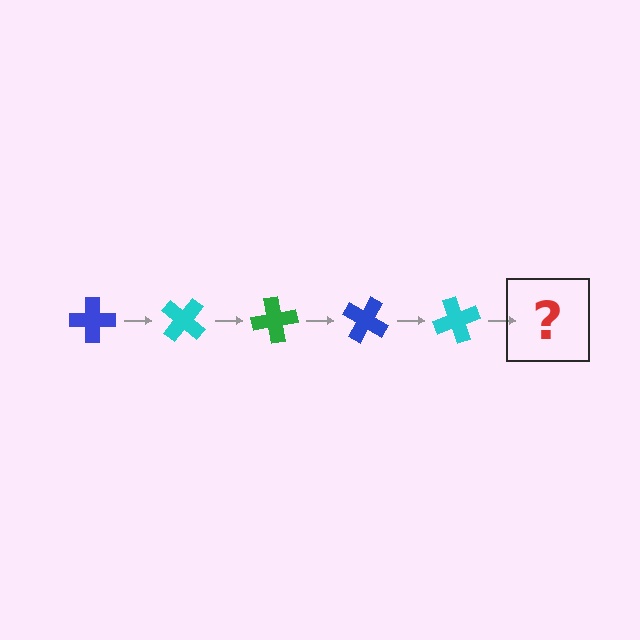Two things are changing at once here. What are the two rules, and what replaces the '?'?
The two rules are that it rotates 40 degrees each step and the color cycles through blue, cyan, and green. The '?' should be a green cross, rotated 200 degrees from the start.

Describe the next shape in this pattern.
It should be a green cross, rotated 200 degrees from the start.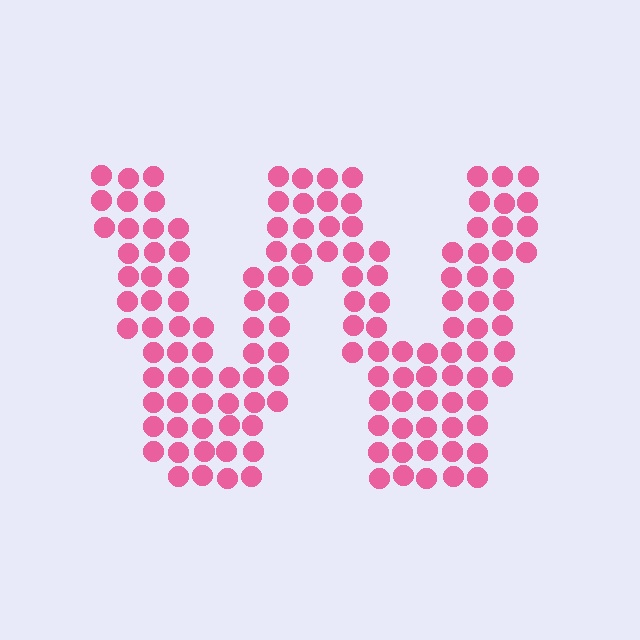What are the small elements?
The small elements are circles.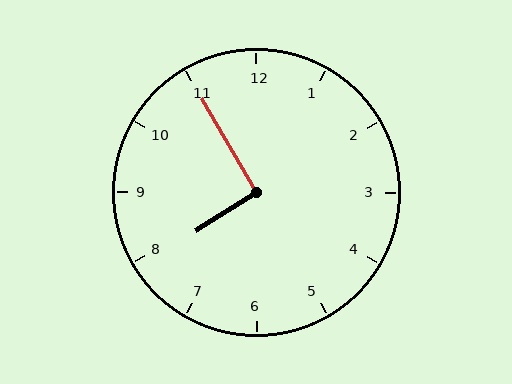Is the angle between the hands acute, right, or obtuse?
It is right.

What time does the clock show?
7:55.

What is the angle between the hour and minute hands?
Approximately 92 degrees.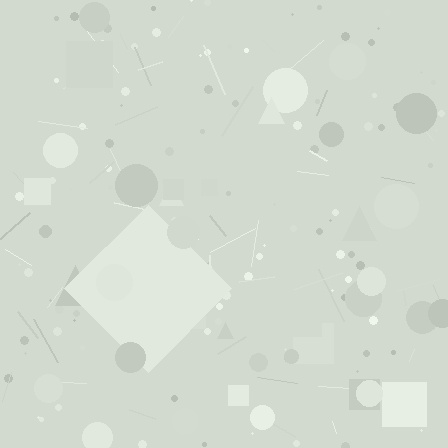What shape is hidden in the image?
A diamond is hidden in the image.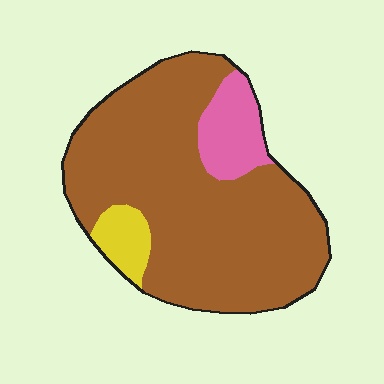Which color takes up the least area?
Yellow, at roughly 5%.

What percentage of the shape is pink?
Pink covers about 10% of the shape.